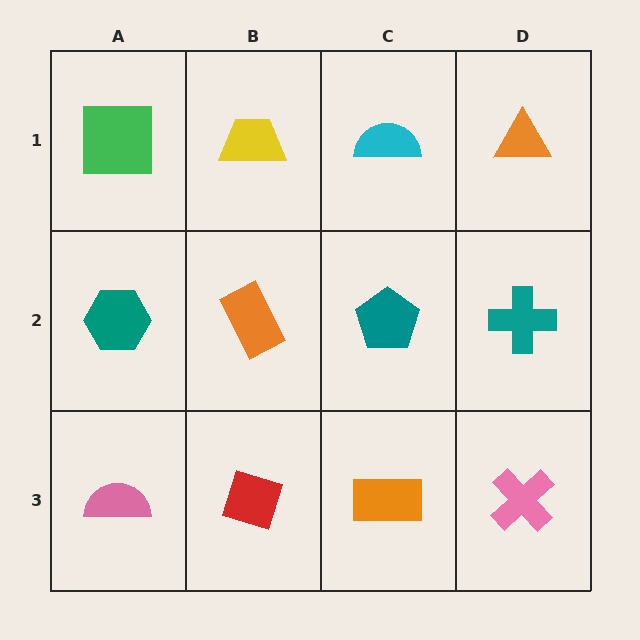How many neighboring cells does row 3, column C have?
3.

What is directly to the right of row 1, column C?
An orange triangle.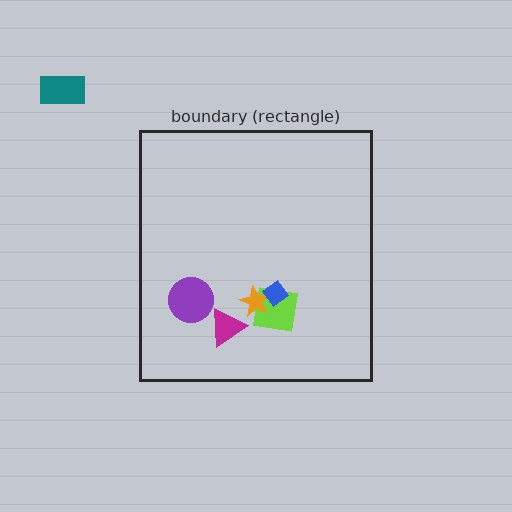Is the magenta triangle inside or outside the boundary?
Inside.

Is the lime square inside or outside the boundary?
Inside.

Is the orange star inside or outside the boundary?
Inside.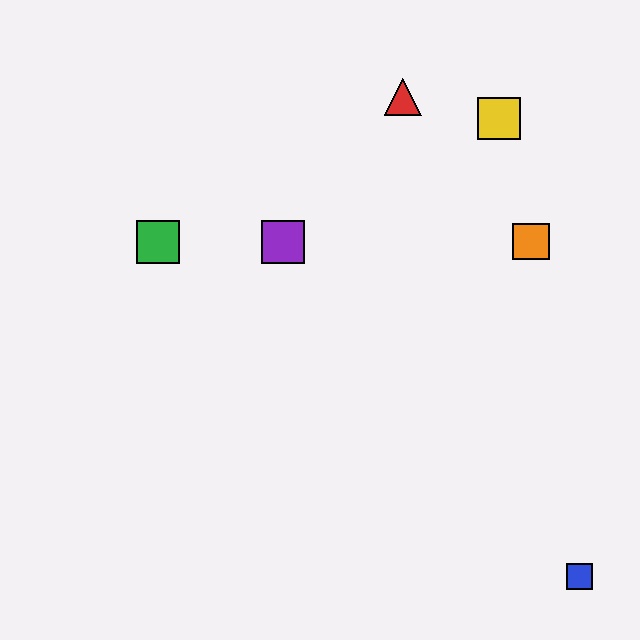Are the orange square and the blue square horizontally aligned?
No, the orange square is at y≈242 and the blue square is at y≈577.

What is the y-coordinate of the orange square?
The orange square is at y≈242.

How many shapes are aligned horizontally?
3 shapes (the green square, the purple square, the orange square) are aligned horizontally.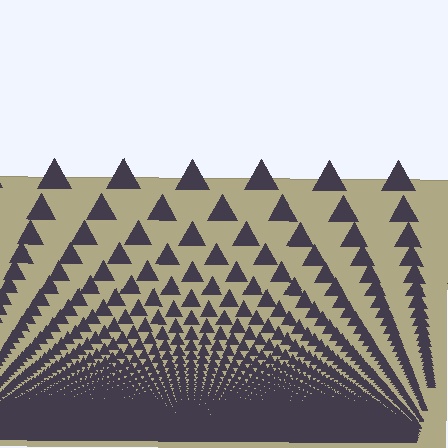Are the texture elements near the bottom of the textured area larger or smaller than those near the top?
Smaller. The gradient is inverted — elements near the bottom are smaller and denser.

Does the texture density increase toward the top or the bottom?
Density increases toward the bottom.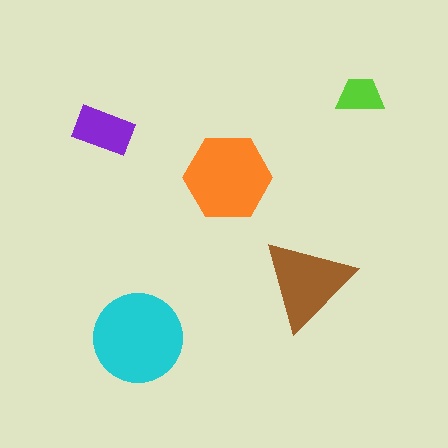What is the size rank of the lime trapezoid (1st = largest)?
5th.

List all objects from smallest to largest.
The lime trapezoid, the purple rectangle, the brown triangle, the orange hexagon, the cyan circle.